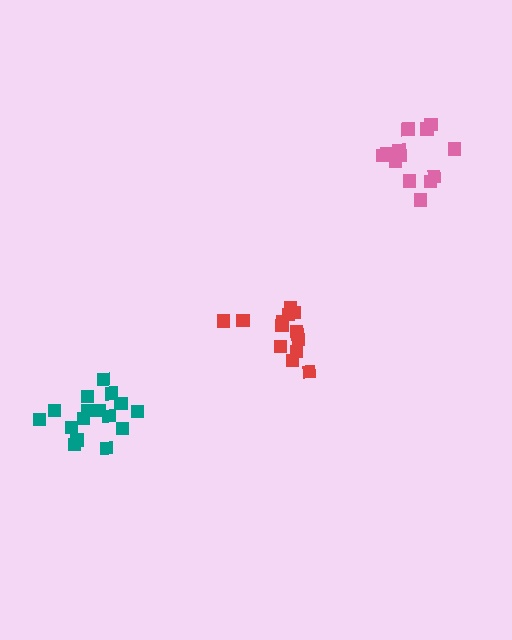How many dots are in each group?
Group 1: 14 dots, Group 2: 17 dots, Group 3: 14 dots (45 total).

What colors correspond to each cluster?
The clusters are colored: pink, teal, red.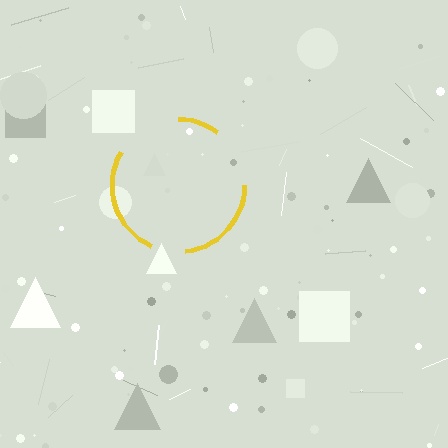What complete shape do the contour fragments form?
The contour fragments form a circle.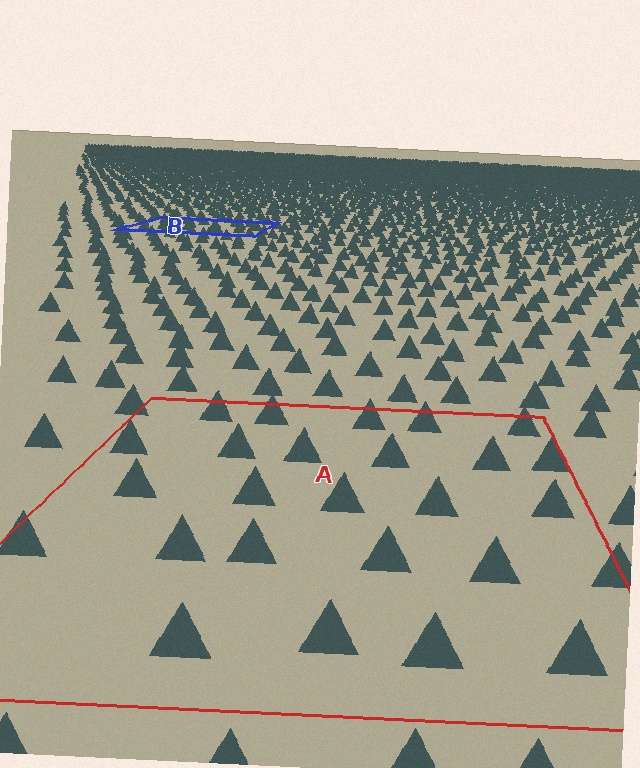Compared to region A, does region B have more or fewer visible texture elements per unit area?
Region B has more texture elements per unit area — they are packed more densely because it is farther away.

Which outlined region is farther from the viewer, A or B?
Region B is farther from the viewer — the texture elements inside it appear smaller and more densely packed.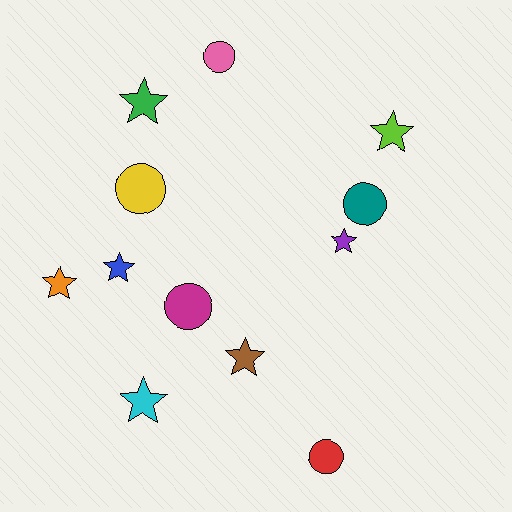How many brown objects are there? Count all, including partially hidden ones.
There is 1 brown object.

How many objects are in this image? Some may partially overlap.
There are 12 objects.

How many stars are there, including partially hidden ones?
There are 7 stars.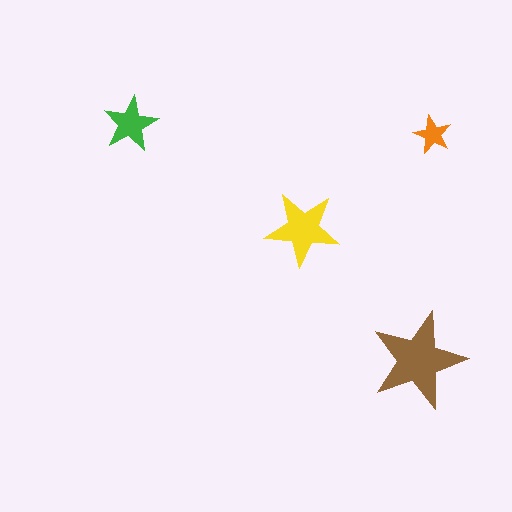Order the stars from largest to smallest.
the brown one, the yellow one, the green one, the orange one.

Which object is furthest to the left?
The green star is leftmost.